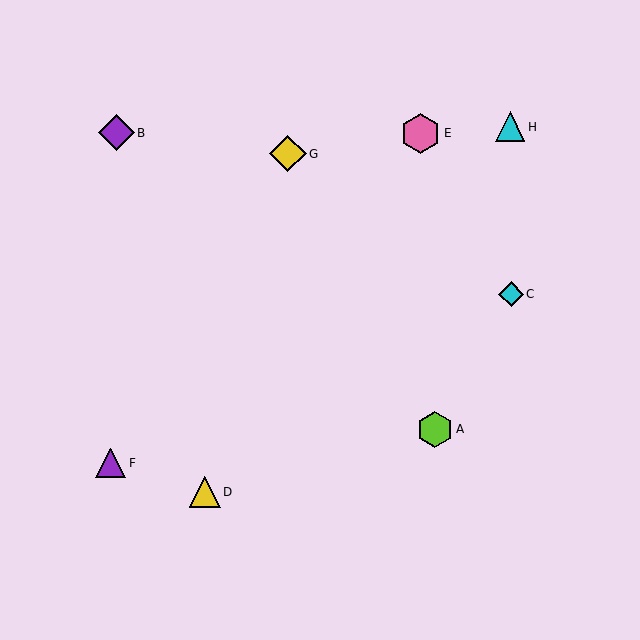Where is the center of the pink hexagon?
The center of the pink hexagon is at (421, 133).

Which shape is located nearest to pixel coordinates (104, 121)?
The purple diamond (labeled B) at (117, 133) is nearest to that location.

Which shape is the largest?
The pink hexagon (labeled E) is the largest.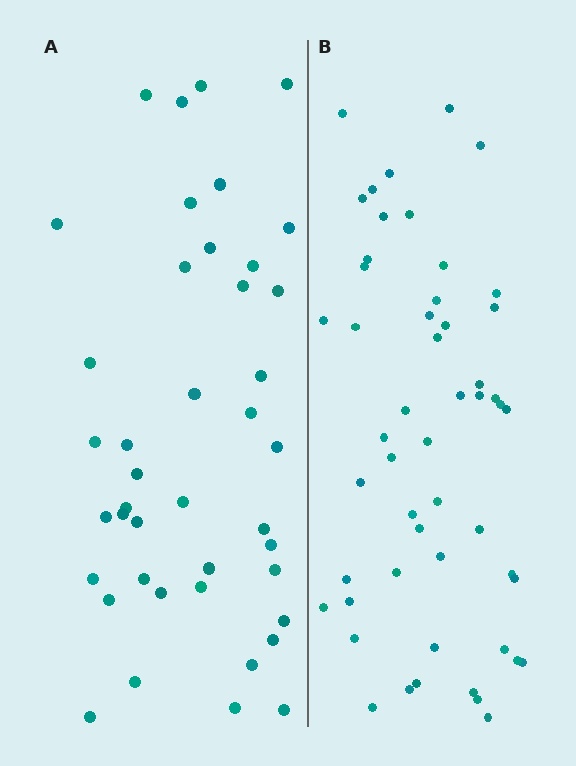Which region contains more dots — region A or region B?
Region B (the right region) has more dots.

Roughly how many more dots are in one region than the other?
Region B has roughly 10 or so more dots than region A.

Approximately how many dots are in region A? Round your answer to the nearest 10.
About 40 dots. (The exact count is 42, which rounds to 40.)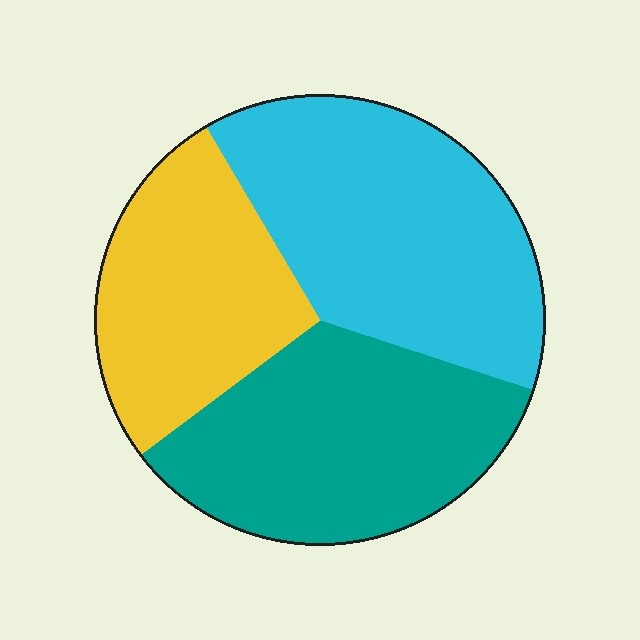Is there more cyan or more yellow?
Cyan.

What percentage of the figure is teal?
Teal covers roughly 35% of the figure.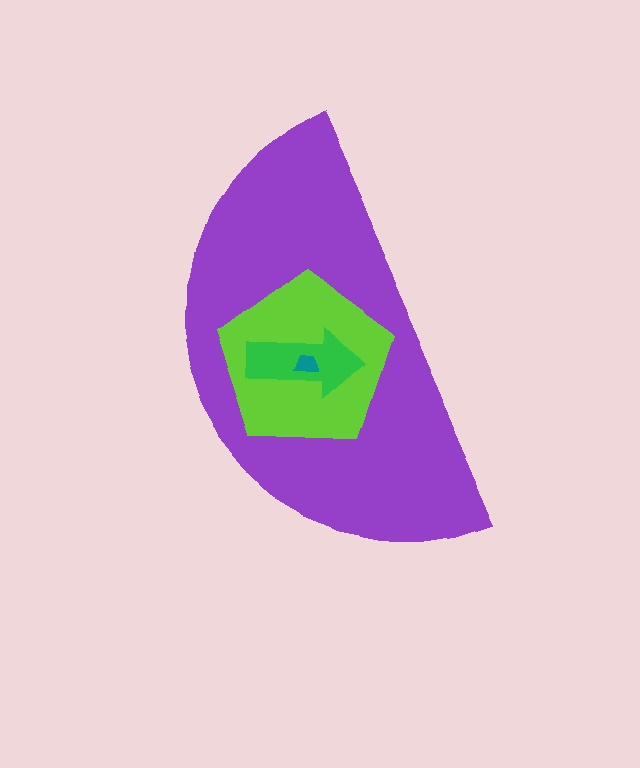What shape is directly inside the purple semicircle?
The lime pentagon.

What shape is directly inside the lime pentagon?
The green arrow.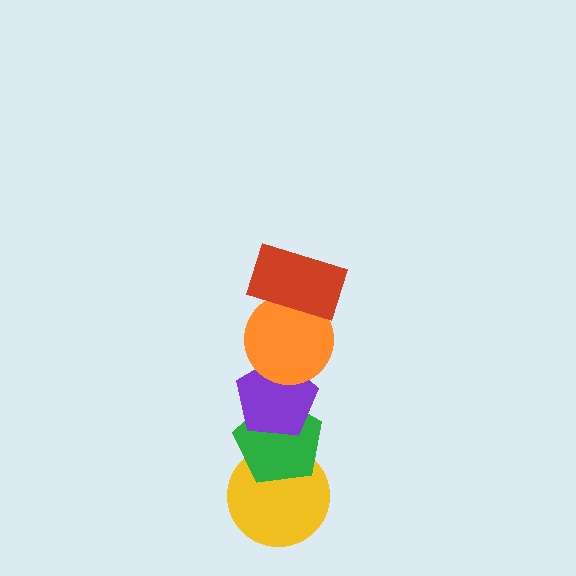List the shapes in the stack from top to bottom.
From top to bottom: the red rectangle, the orange circle, the purple pentagon, the green pentagon, the yellow circle.